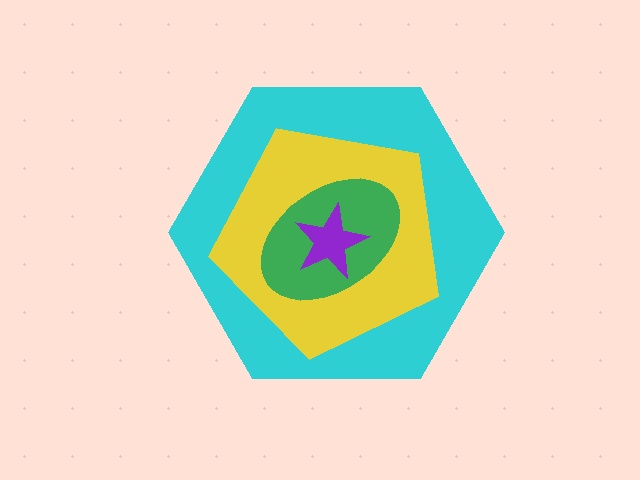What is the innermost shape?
The purple star.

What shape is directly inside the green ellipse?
The purple star.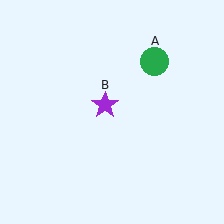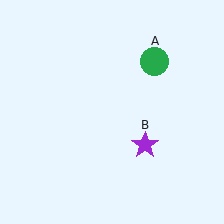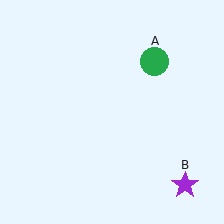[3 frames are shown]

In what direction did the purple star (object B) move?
The purple star (object B) moved down and to the right.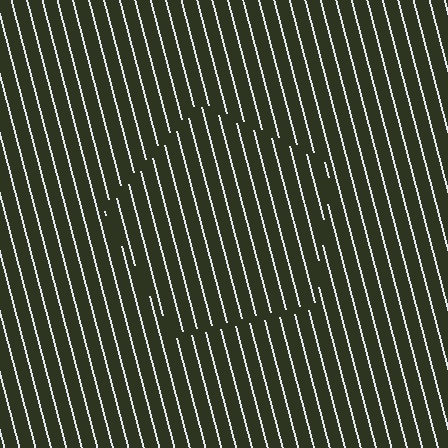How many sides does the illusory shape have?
5 sides — the line-ends trace a pentagon.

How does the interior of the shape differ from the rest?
The interior of the shape contains the same grating, shifted by half a period — the contour is defined by the phase discontinuity where line-ends from the inner and outer gratings abut.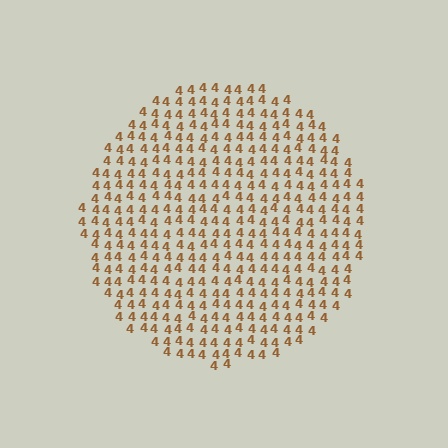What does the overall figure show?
The overall figure shows a circle.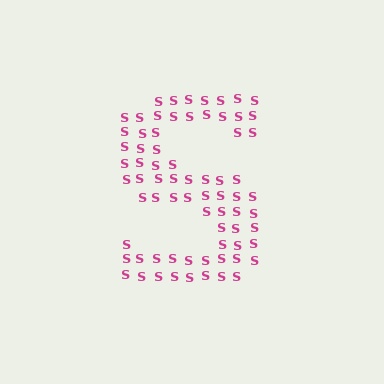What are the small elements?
The small elements are letter S's.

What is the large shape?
The large shape is the letter S.